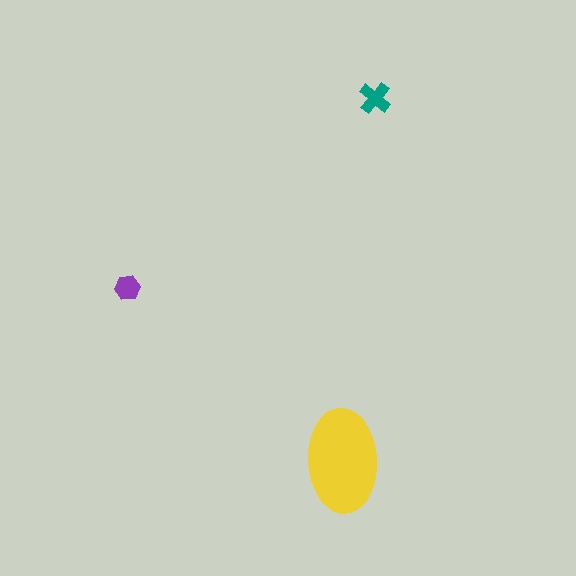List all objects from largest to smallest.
The yellow ellipse, the teal cross, the purple hexagon.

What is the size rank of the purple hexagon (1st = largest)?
3rd.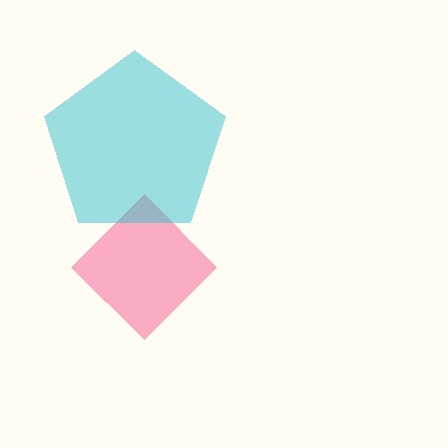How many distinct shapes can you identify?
There are 2 distinct shapes: a pink diamond, a cyan pentagon.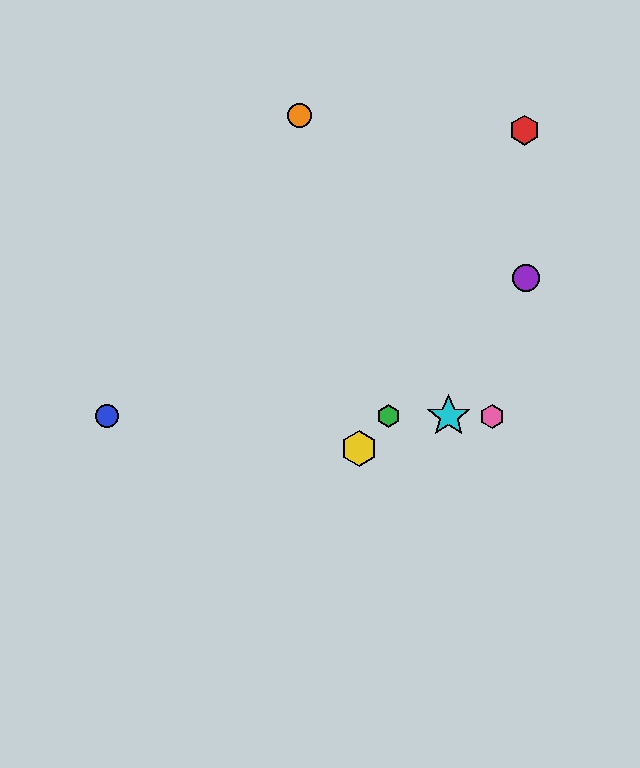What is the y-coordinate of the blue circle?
The blue circle is at y≈416.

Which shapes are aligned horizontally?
The blue circle, the green hexagon, the cyan star, the pink hexagon are aligned horizontally.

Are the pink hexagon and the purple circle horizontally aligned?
No, the pink hexagon is at y≈416 and the purple circle is at y≈278.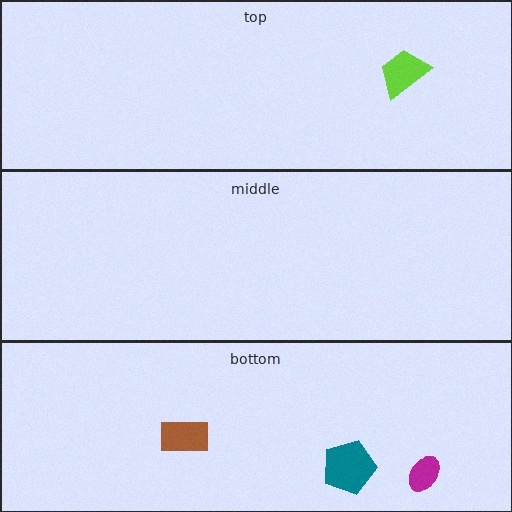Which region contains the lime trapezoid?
The top region.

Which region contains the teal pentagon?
The bottom region.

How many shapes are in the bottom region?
3.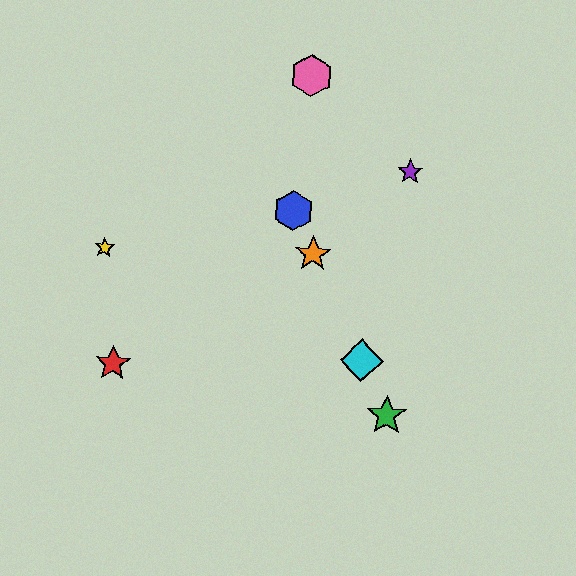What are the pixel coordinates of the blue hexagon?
The blue hexagon is at (293, 210).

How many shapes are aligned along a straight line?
4 shapes (the blue hexagon, the green star, the orange star, the cyan diamond) are aligned along a straight line.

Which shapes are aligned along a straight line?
The blue hexagon, the green star, the orange star, the cyan diamond are aligned along a straight line.